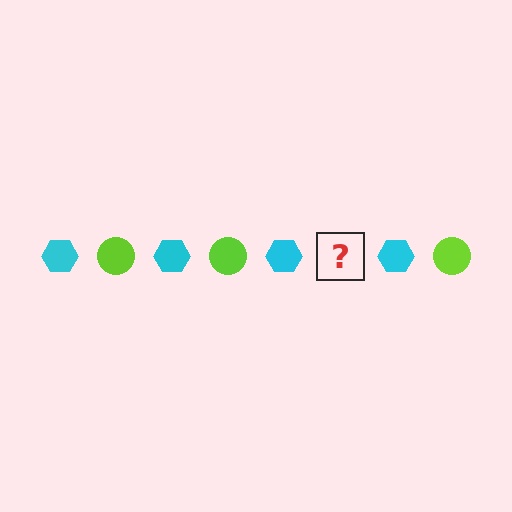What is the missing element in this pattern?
The missing element is a lime circle.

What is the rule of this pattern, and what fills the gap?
The rule is that the pattern alternates between cyan hexagon and lime circle. The gap should be filled with a lime circle.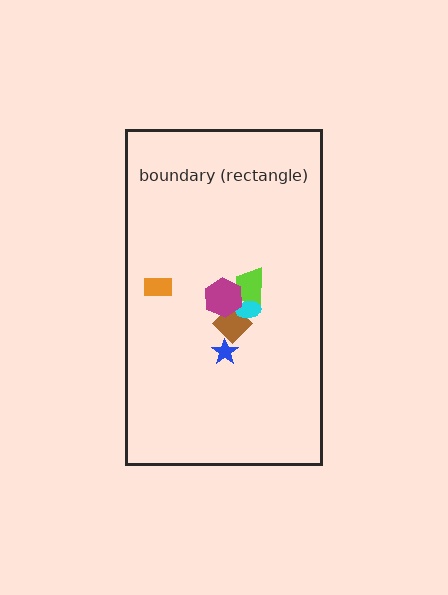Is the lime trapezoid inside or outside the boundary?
Inside.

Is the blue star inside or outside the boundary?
Inside.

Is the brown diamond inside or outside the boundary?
Inside.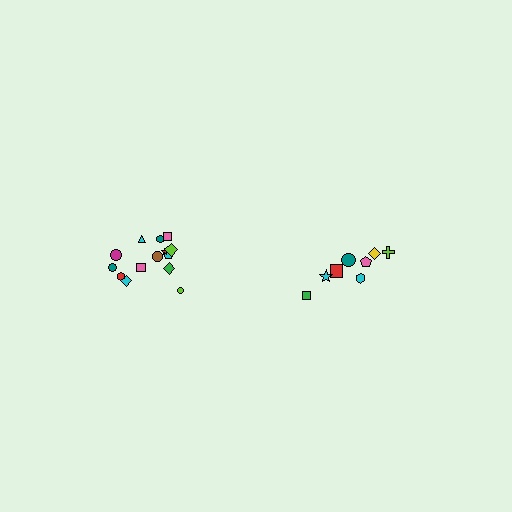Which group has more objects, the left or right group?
The left group.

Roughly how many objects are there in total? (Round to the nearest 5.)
Roughly 25 objects in total.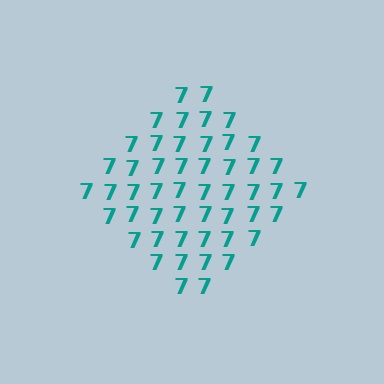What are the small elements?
The small elements are digit 7's.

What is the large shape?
The large shape is a diamond.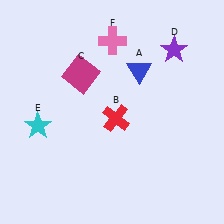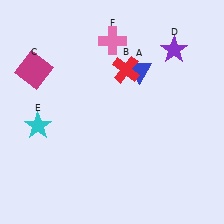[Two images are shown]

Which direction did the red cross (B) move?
The red cross (B) moved up.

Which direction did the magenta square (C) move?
The magenta square (C) moved left.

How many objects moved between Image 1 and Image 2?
2 objects moved between the two images.